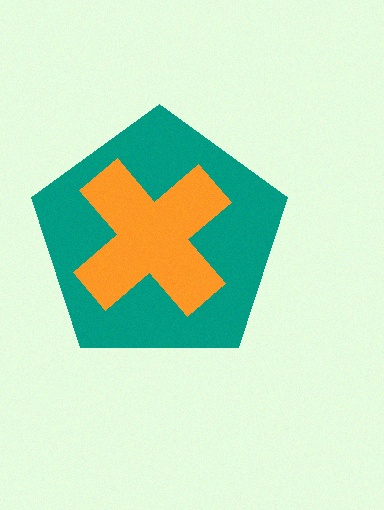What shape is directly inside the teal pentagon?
The orange cross.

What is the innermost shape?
The orange cross.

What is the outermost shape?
The teal pentagon.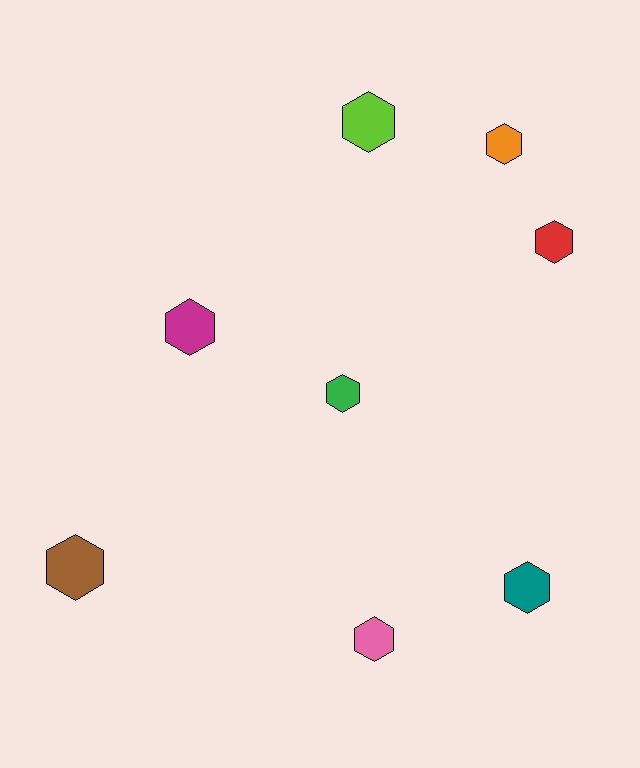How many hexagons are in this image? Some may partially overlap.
There are 8 hexagons.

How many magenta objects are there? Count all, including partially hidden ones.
There is 1 magenta object.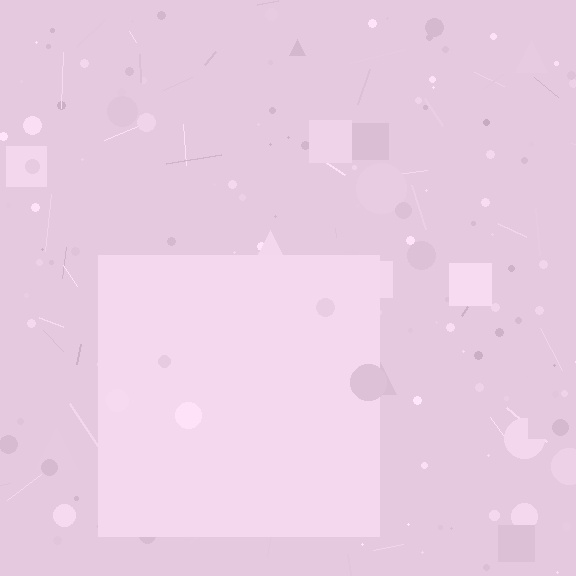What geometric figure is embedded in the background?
A square is embedded in the background.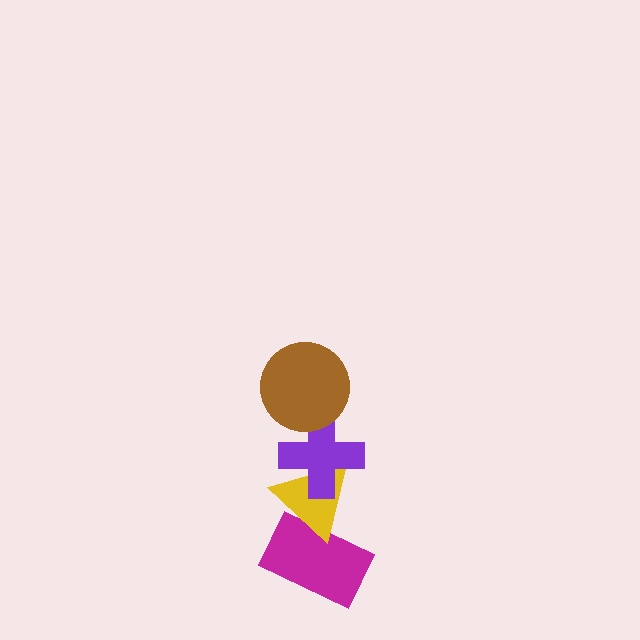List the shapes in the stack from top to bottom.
From top to bottom: the brown circle, the purple cross, the yellow triangle, the magenta rectangle.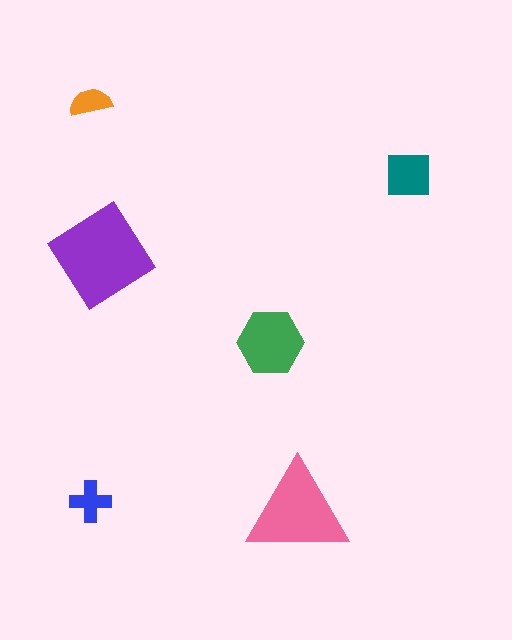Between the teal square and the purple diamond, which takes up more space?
The purple diamond.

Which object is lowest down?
The pink triangle is bottommost.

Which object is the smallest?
The orange semicircle.